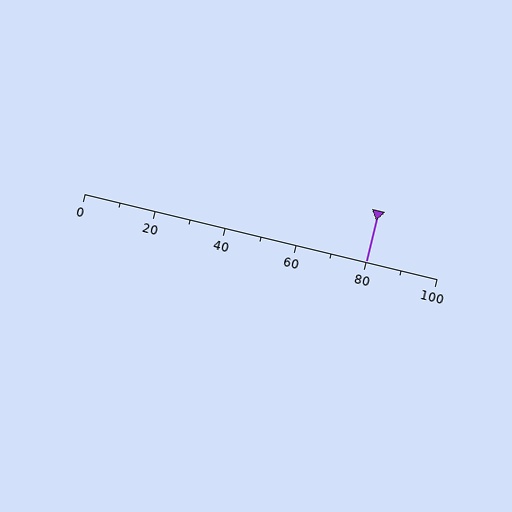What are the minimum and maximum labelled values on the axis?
The axis runs from 0 to 100.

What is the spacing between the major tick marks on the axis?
The major ticks are spaced 20 apart.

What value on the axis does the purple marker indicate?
The marker indicates approximately 80.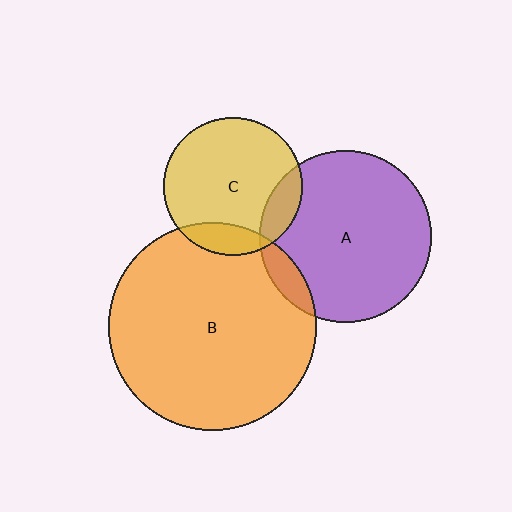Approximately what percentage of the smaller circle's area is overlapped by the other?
Approximately 15%.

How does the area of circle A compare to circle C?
Approximately 1.5 times.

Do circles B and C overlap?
Yes.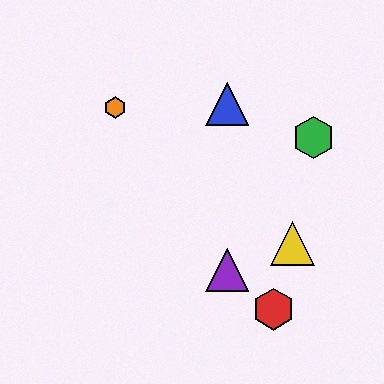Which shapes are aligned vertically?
The blue triangle, the purple triangle are aligned vertically.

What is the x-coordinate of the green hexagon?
The green hexagon is at x≈313.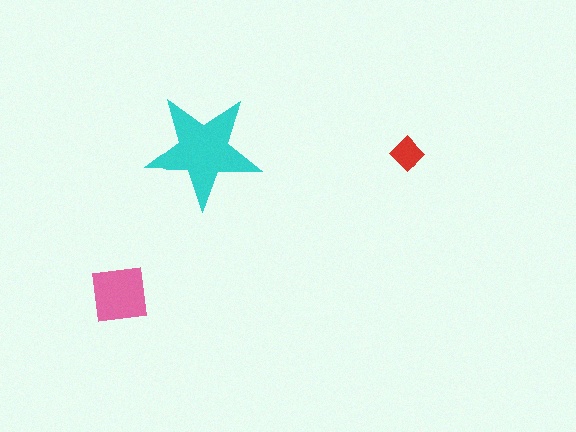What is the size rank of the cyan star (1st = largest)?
1st.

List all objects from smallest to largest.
The red diamond, the pink square, the cyan star.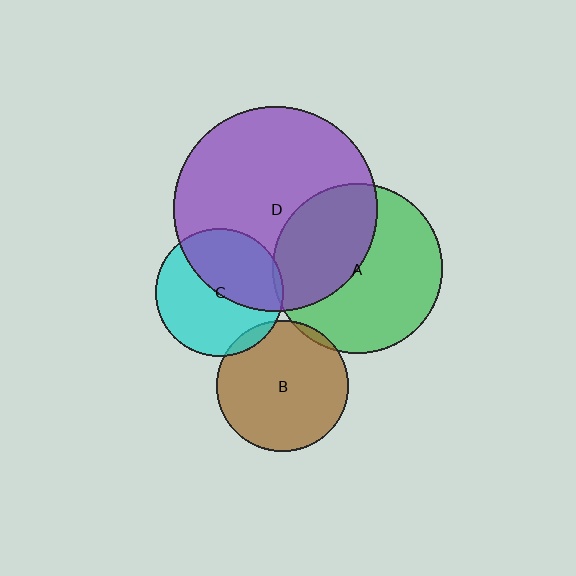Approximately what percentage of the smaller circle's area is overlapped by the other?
Approximately 45%.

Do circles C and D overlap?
Yes.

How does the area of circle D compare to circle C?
Approximately 2.5 times.